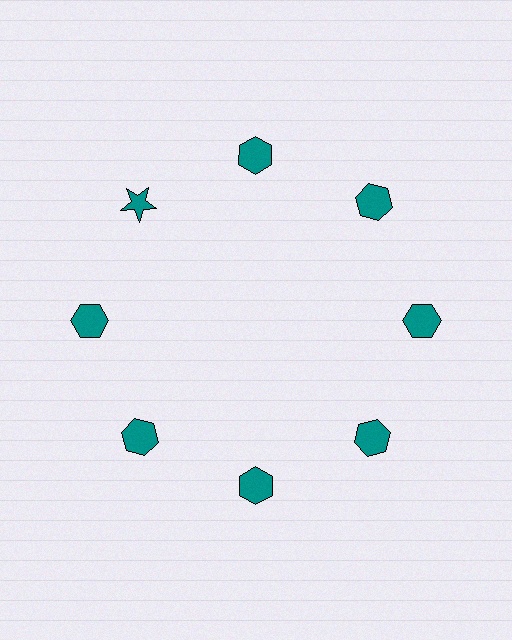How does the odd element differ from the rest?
It has a different shape: star instead of hexagon.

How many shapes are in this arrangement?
There are 8 shapes arranged in a ring pattern.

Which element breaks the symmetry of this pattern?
The teal star at roughly the 10 o'clock position breaks the symmetry. All other shapes are teal hexagons.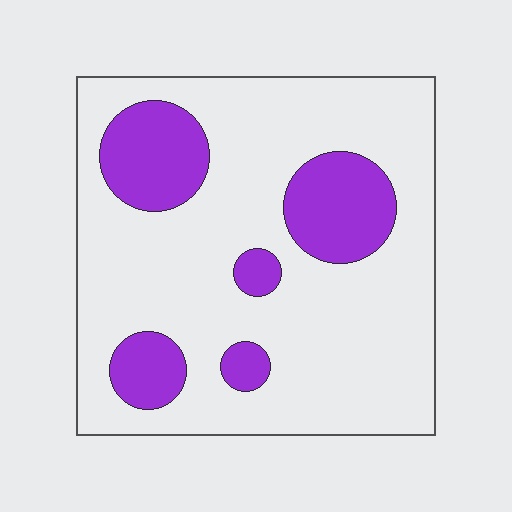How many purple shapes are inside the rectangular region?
5.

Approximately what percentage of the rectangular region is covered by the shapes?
Approximately 20%.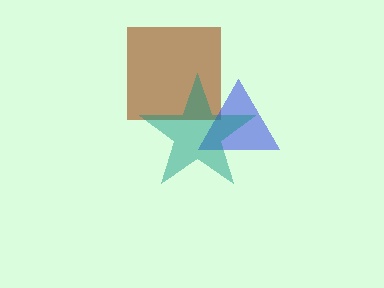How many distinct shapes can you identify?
There are 3 distinct shapes: a brown square, a blue triangle, a teal star.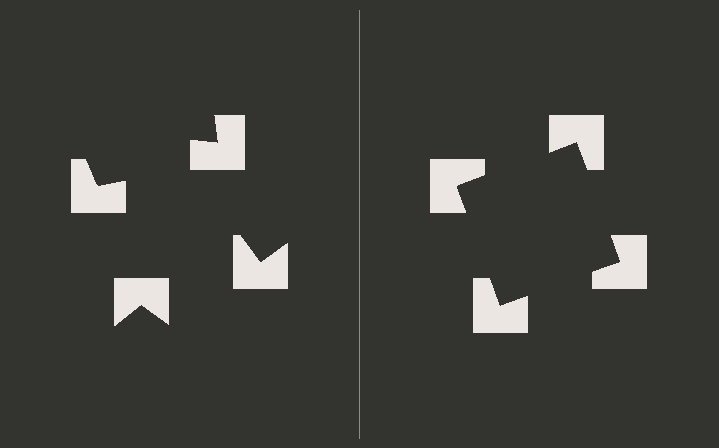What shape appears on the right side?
An illusory square.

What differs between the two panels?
The notched squares are positioned identically on both sides; only the wedge orientations differ. On the right they align to a square; on the left they are misaligned.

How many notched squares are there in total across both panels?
8 — 4 on each side.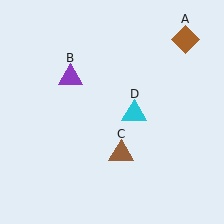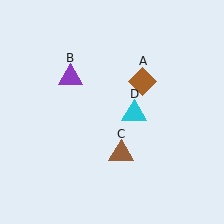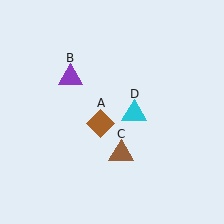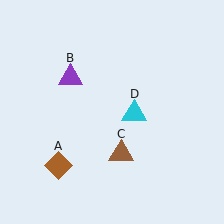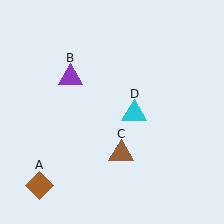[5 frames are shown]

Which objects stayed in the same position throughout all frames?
Purple triangle (object B) and brown triangle (object C) and cyan triangle (object D) remained stationary.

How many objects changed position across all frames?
1 object changed position: brown diamond (object A).